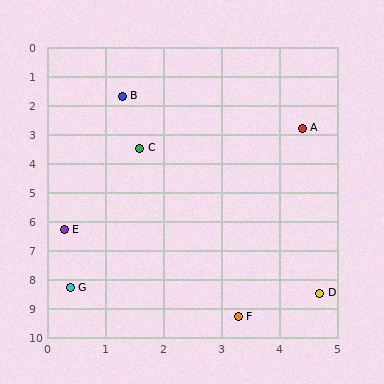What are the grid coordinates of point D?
Point D is at approximately (4.7, 8.5).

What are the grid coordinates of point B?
Point B is at approximately (1.3, 1.7).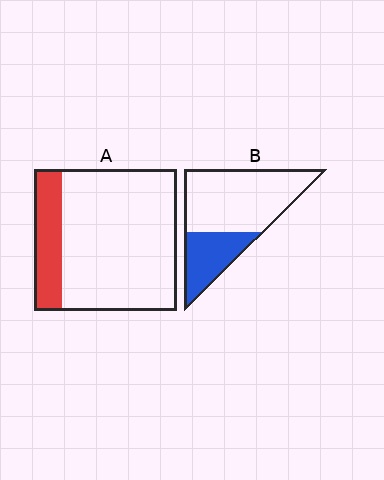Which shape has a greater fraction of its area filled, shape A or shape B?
Shape B.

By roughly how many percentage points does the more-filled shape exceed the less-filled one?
By roughly 10 percentage points (B over A).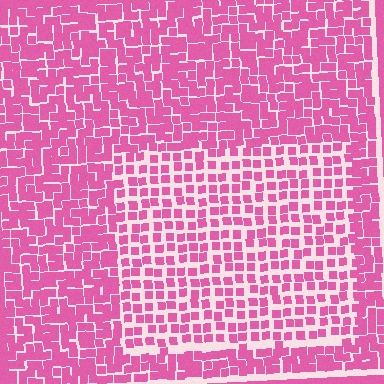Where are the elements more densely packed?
The elements are more densely packed outside the rectangle boundary.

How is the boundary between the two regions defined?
The boundary is defined by a change in element density (approximately 1.7x ratio). All elements are the same color, size, and shape.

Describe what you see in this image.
The image contains small pink elements arranged at two different densities. A rectangle-shaped region is visible where the elements are less densely packed than the surrounding area.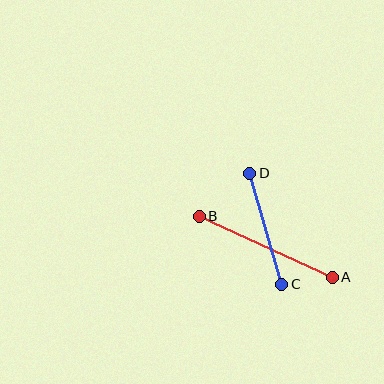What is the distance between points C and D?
The distance is approximately 116 pixels.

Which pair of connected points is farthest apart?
Points A and B are farthest apart.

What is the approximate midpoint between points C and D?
The midpoint is at approximately (266, 229) pixels.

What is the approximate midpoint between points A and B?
The midpoint is at approximately (266, 247) pixels.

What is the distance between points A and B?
The distance is approximately 146 pixels.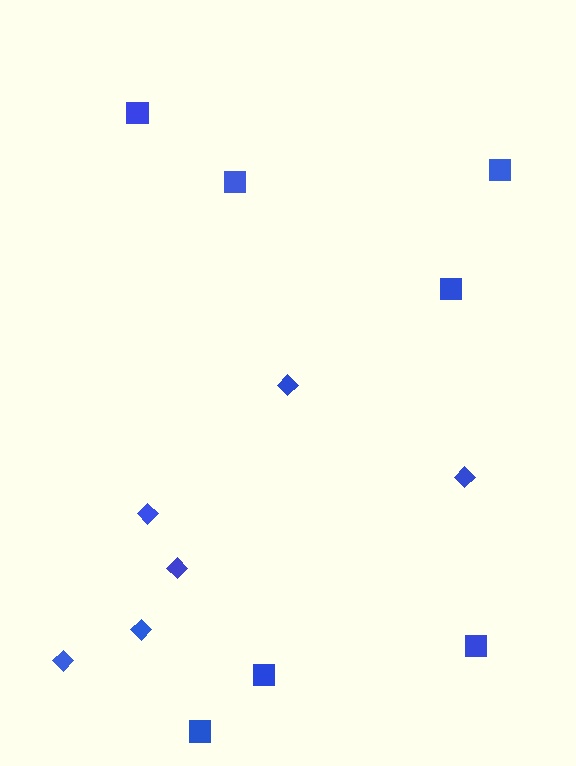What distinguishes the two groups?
There are 2 groups: one group of diamonds (6) and one group of squares (7).